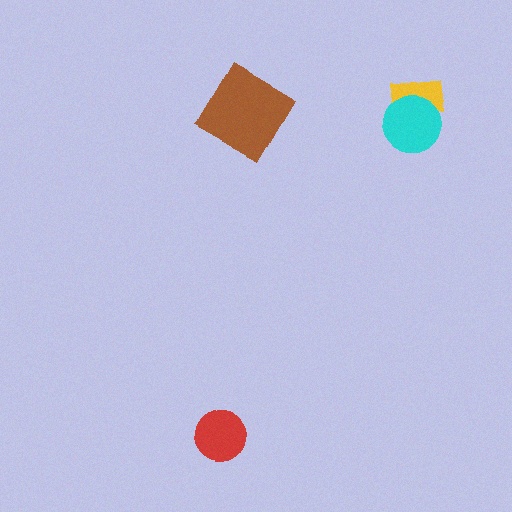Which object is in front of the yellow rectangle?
The cyan circle is in front of the yellow rectangle.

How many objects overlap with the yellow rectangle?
1 object overlaps with the yellow rectangle.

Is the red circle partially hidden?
No, no other shape covers it.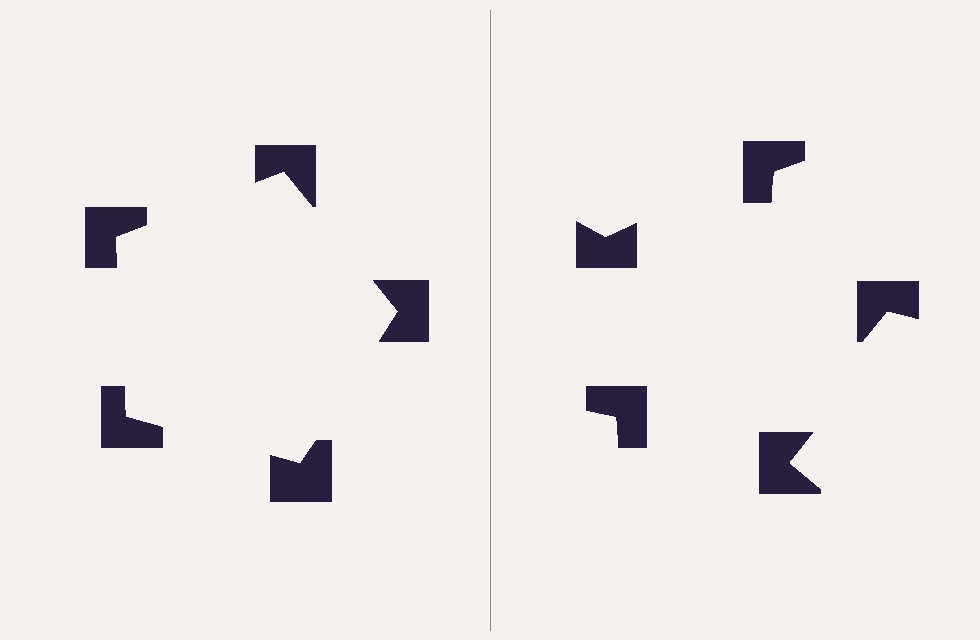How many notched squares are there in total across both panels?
10 — 5 on each side.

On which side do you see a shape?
An illusory pentagon appears on the left side. On the right side the wedge cuts are rotated, so no coherent shape forms.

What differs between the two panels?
The notched squares are positioned identically on both sides; only the wedge orientations differ. On the left they align to a pentagon; on the right they are misaligned.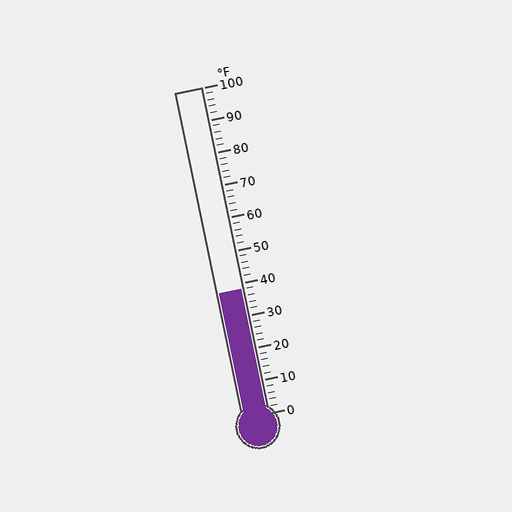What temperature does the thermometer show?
The thermometer shows approximately 38°F.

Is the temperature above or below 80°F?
The temperature is below 80°F.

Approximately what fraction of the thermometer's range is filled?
The thermometer is filled to approximately 40% of its range.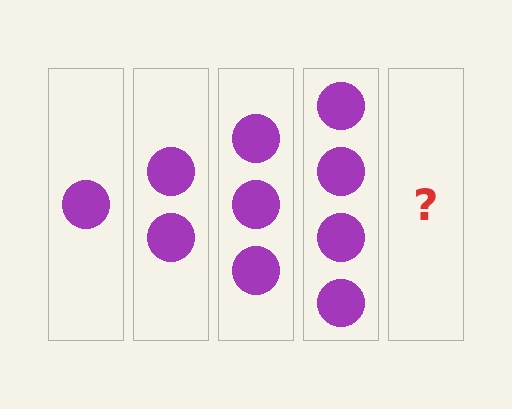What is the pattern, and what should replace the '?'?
The pattern is that each step adds one more circle. The '?' should be 5 circles.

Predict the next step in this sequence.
The next step is 5 circles.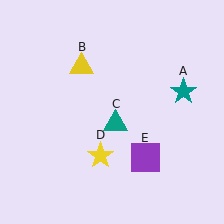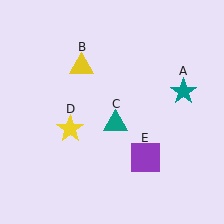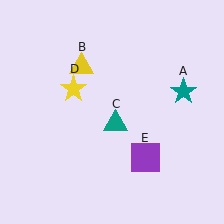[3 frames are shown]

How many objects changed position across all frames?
1 object changed position: yellow star (object D).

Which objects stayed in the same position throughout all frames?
Teal star (object A) and yellow triangle (object B) and teal triangle (object C) and purple square (object E) remained stationary.